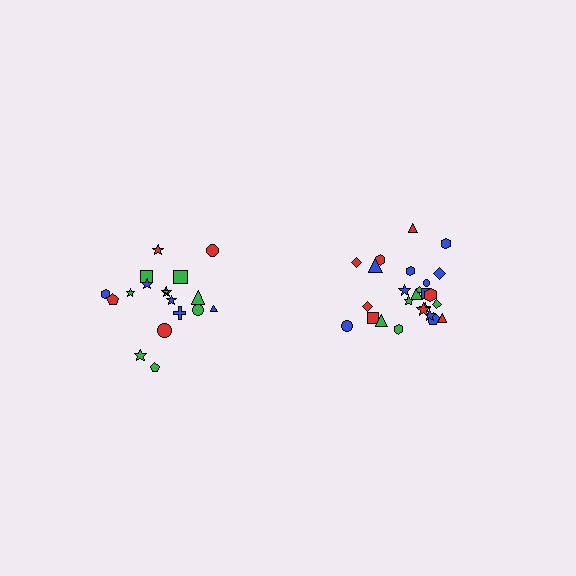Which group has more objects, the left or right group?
The right group.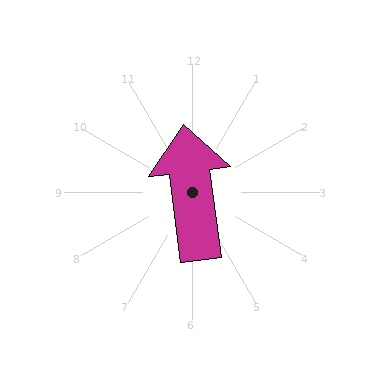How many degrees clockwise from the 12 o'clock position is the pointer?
Approximately 353 degrees.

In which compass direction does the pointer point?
North.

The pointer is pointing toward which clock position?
Roughly 12 o'clock.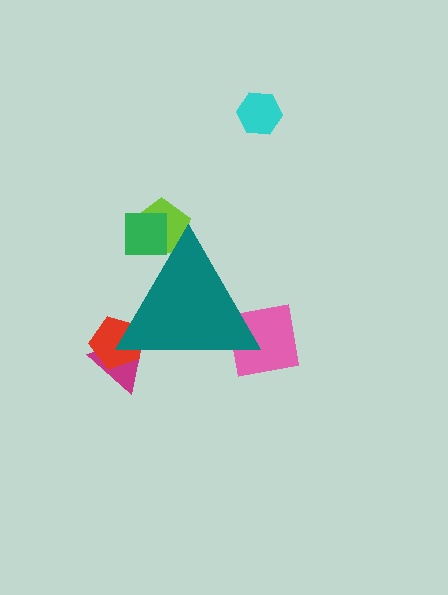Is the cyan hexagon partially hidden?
No, the cyan hexagon is fully visible.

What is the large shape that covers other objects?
A teal triangle.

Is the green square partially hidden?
Yes, the green square is partially hidden behind the teal triangle.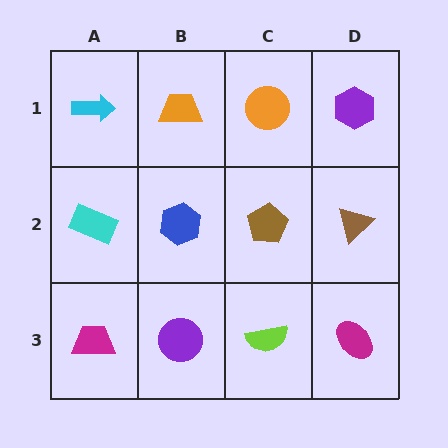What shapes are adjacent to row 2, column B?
An orange trapezoid (row 1, column B), a purple circle (row 3, column B), a cyan rectangle (row 2, column A), a brown pentagon (row 2, column C).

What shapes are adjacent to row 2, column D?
A purple hexagon (row 1, column D), a magenta ellipse (row 3, column D), a brown pentagon (row 2, column C).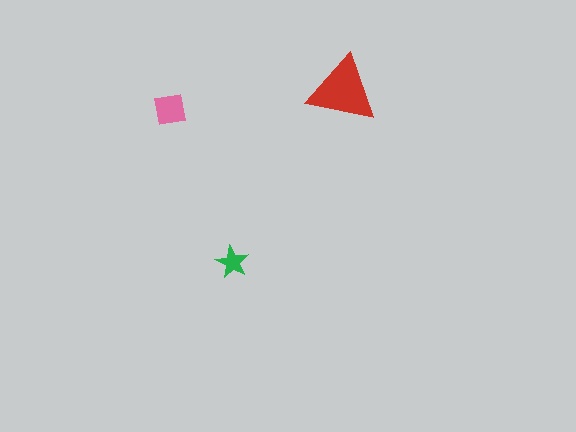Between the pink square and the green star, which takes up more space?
The pink square.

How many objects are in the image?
There are 3 objects in the image.